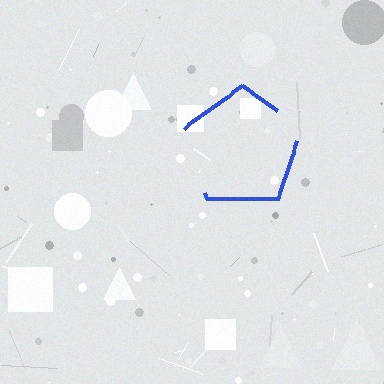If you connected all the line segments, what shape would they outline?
They would outline a pentagon.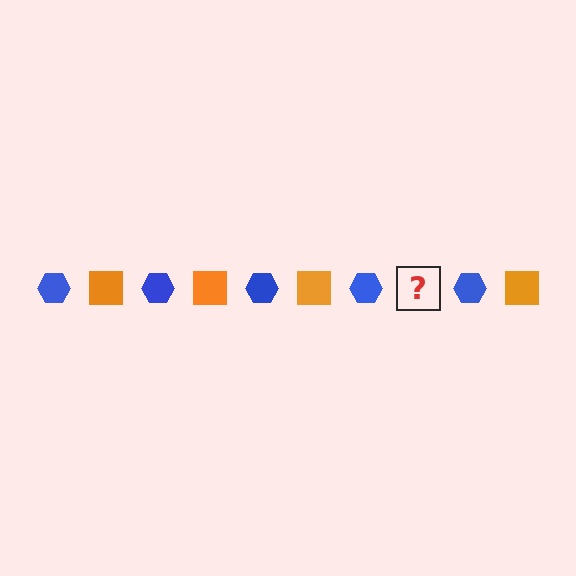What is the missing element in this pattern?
The missing element is an orange square.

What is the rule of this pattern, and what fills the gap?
The rule is that the pattern alternates between blue hexagon and orange square. The gap should be filled with an orange square.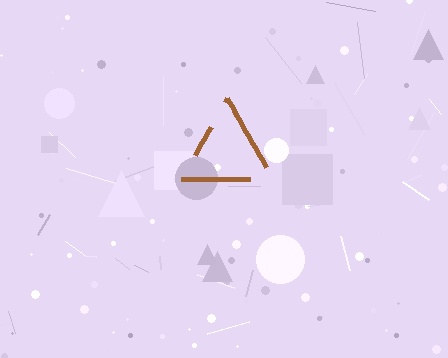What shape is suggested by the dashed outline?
The dashed outline suggests a triangle.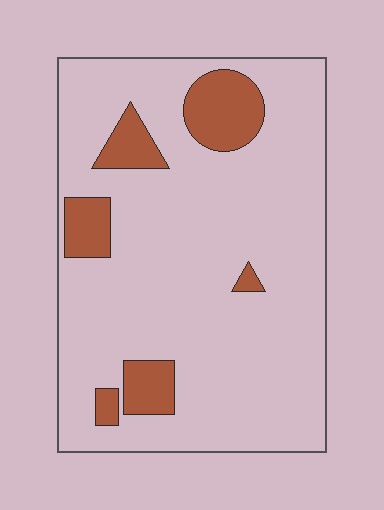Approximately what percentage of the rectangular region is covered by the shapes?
Approximately 15%.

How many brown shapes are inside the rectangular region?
6.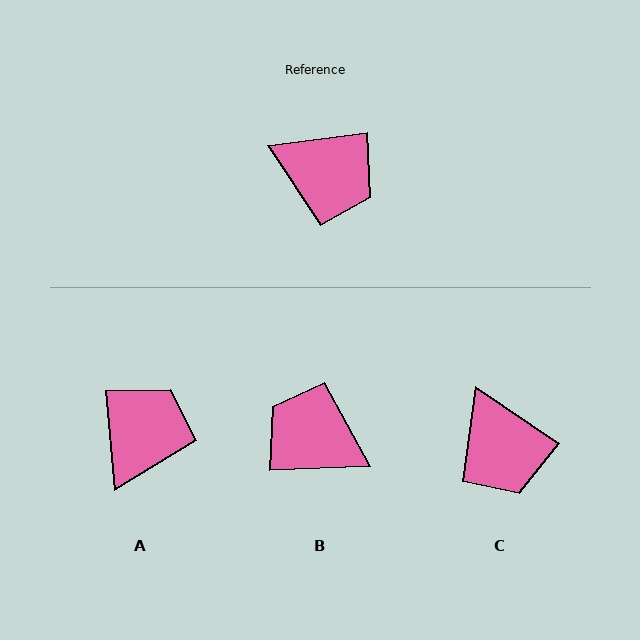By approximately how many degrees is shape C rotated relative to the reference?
Approximately 42 degrees clockwise.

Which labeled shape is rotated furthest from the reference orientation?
B, about 175 degrees away.